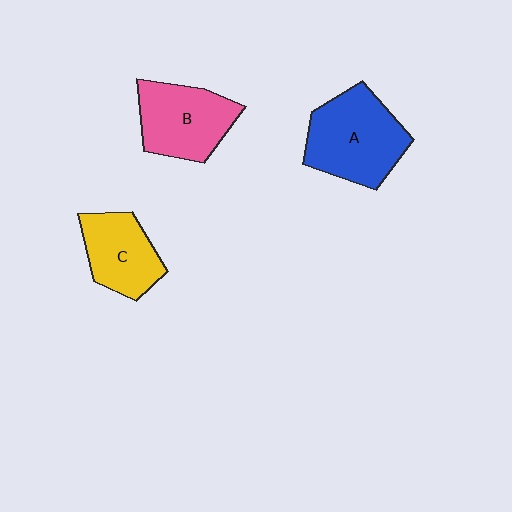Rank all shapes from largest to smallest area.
From largest to smallest: A (blue), B (pink), C (yellow).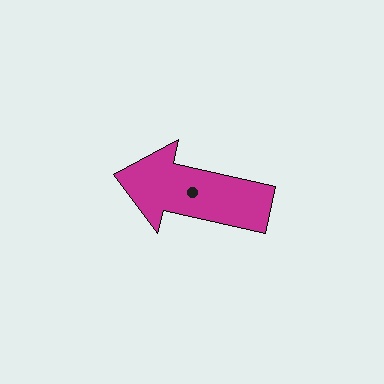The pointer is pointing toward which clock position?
Roughly 9 o'clock.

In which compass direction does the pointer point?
West.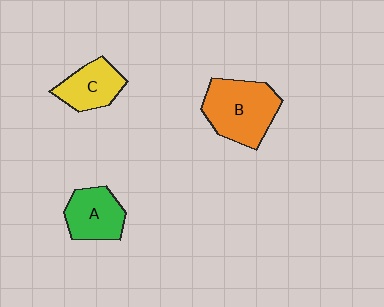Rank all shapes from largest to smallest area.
From largest to smallest: B (orange), A (green), C (yellow).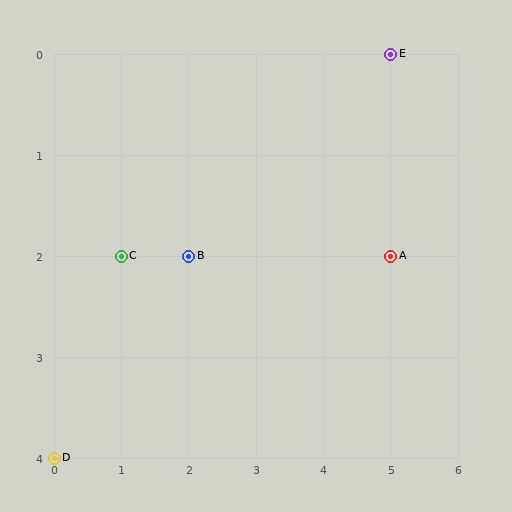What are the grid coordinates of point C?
Point C is at grid coordinates (1, 2).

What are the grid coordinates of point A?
Point A is at grid coordinates (5, 2).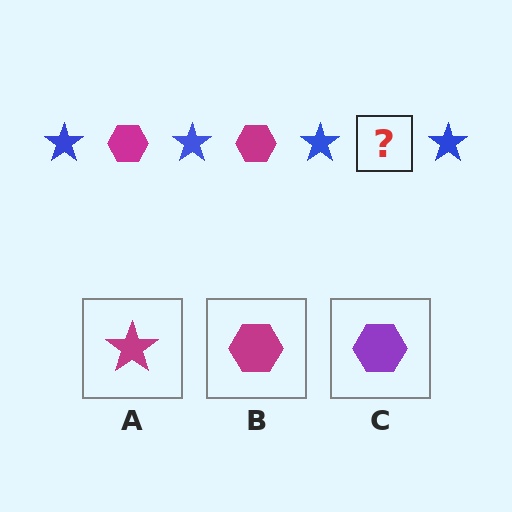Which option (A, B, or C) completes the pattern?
B.